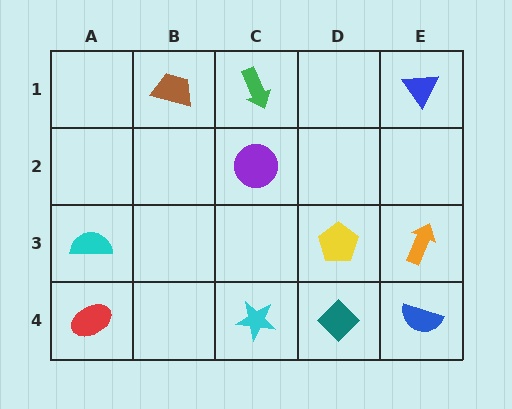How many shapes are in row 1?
3 shapes.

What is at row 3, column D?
A yellow pentagon.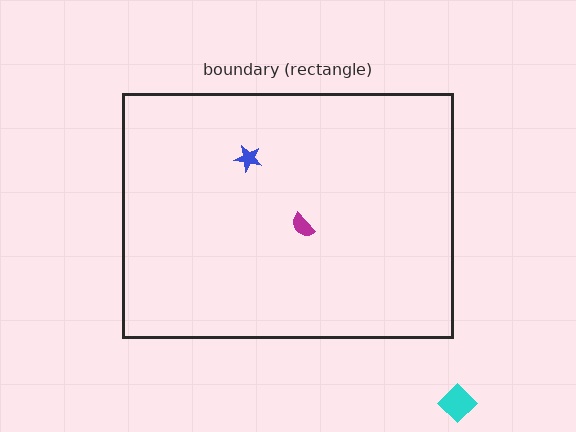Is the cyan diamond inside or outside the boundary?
Outside.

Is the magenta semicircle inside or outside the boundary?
Inside.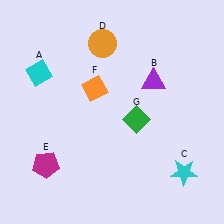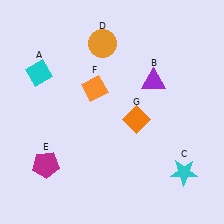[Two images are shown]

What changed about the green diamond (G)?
In Image 1, G is green. In Image 2, it changed to orange.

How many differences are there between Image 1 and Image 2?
There is 1 difference between the two images.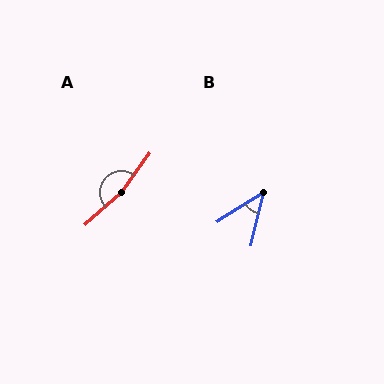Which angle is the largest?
A, at approximately 168 degrees.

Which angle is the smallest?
B, at approximately 44 degrees.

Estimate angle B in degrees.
Approximately 44 degrees.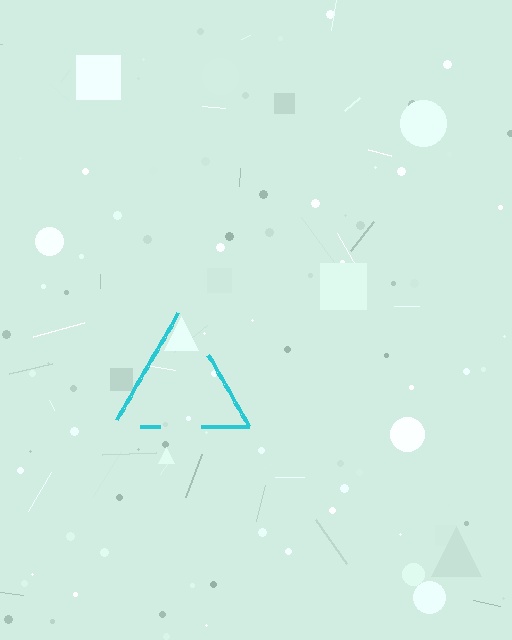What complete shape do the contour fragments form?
The contour fragments form a triangle.